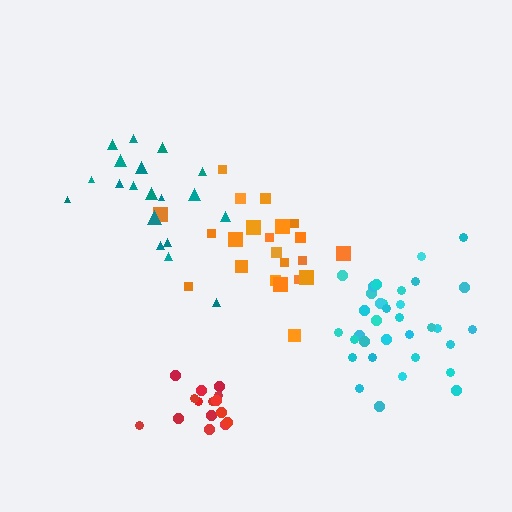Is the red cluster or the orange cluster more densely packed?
Red.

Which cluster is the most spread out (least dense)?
Teal.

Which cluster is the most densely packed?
Cyan.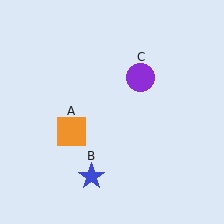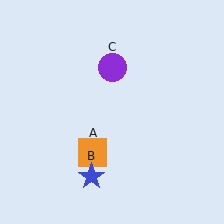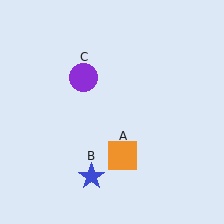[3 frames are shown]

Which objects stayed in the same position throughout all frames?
Blue star (object B) remained stationary.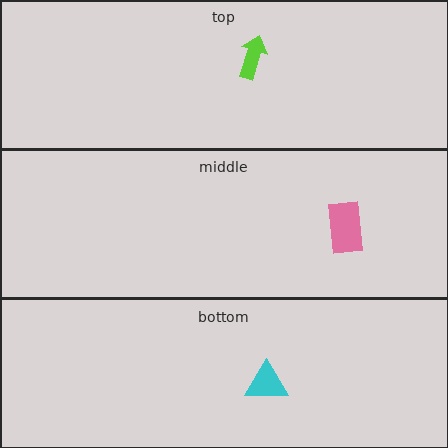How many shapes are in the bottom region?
1.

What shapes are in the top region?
The lime arrow.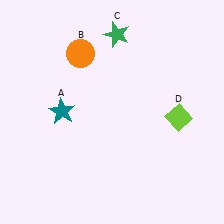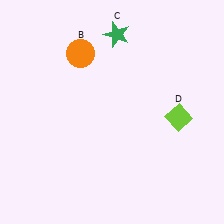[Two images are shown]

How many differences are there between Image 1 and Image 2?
There is 1 difference between the two images.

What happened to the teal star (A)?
The teal star (A) was removed in Image 2. It was in the top-left area of Image 1.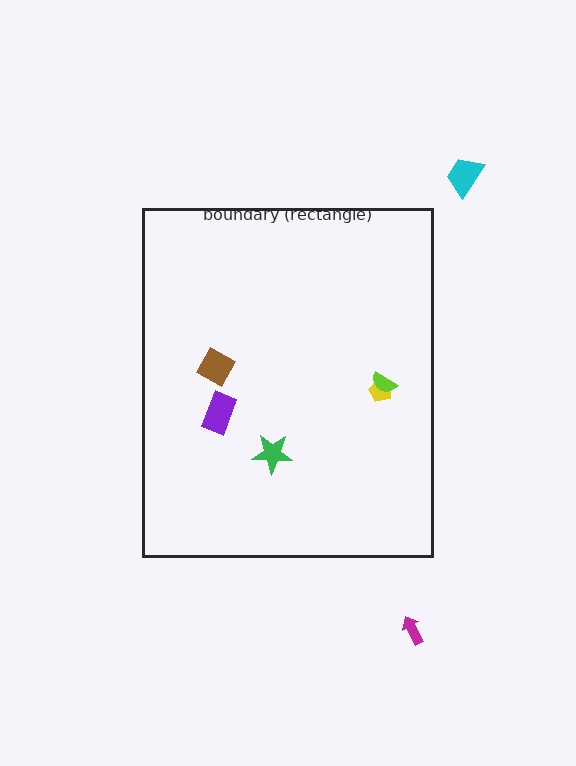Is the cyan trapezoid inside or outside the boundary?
Outside.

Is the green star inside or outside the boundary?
Inside.